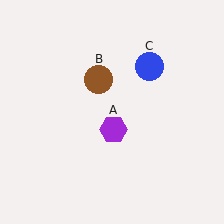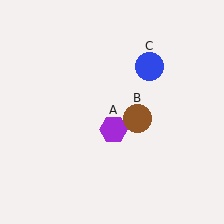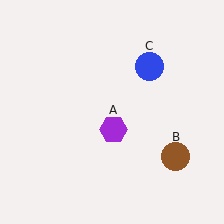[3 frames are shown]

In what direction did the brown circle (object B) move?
The brown circle (object B) moved down and to the right.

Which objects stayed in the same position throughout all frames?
Purple hexagon (object A) and blue circle (object C) remained stationary.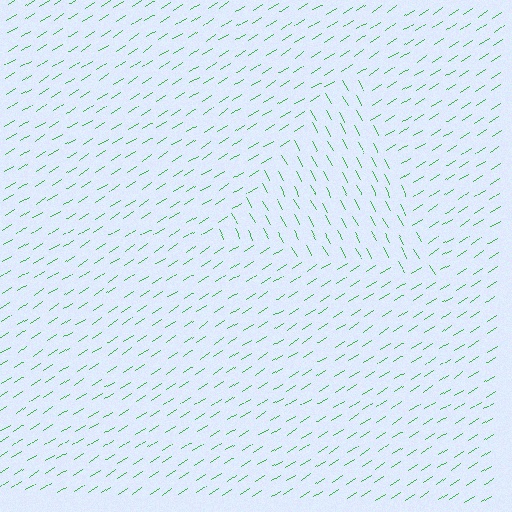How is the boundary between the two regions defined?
The boundary is defined purely by a change in line orientation (approximately 86 degrees difference). All lines are the same color and thickness.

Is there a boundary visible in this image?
Yes, there is a texture boundary formed by a change in line orientation.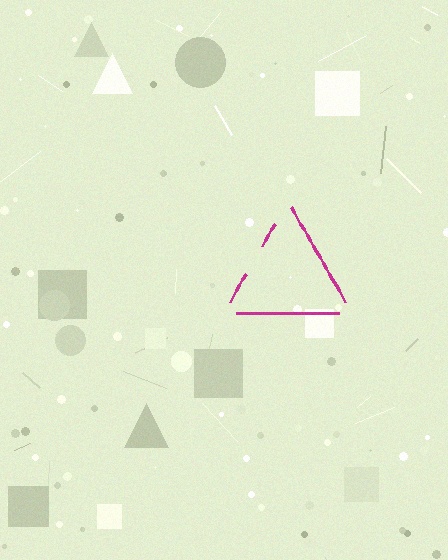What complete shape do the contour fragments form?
The contour fragments form a triangle.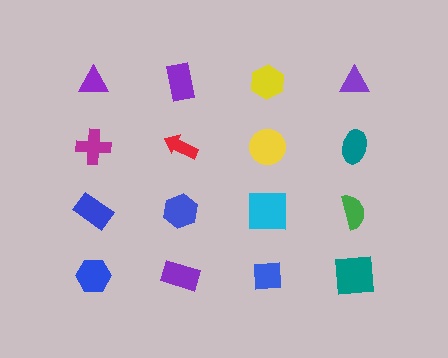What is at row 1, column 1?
A purple triangle.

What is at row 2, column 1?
A magenta cross.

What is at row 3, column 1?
A blue rectangle.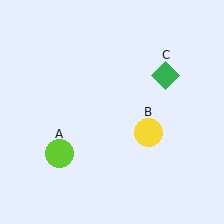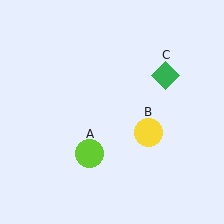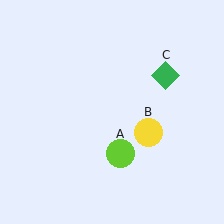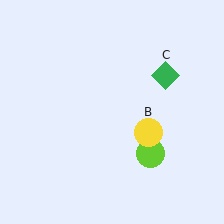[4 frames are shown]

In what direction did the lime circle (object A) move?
The lime circle (object A) moved right.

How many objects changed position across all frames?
1 object changed position: lime circle (object A).